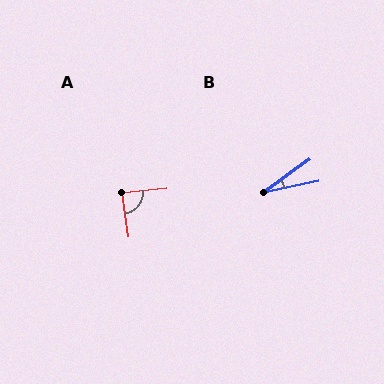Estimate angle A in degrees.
Approximately 87 degrees.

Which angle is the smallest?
B, at approximately 23 degrees.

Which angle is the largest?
A, at approximately 87 degrees.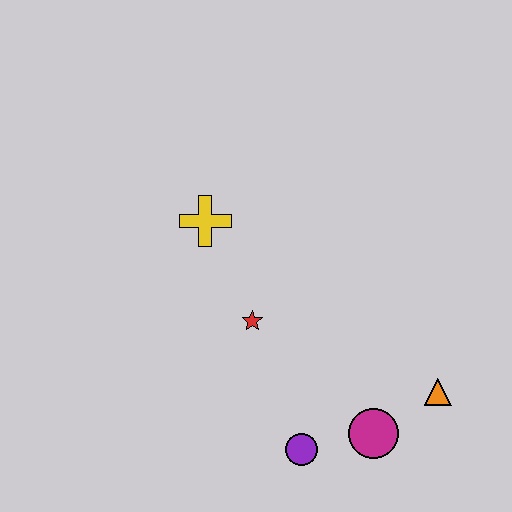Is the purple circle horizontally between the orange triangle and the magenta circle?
No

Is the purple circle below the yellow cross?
Yes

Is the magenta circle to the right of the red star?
Yes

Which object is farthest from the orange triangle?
The yellow cross is farthest from the orange triangle.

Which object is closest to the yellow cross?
The red star is closest to the yellow cross.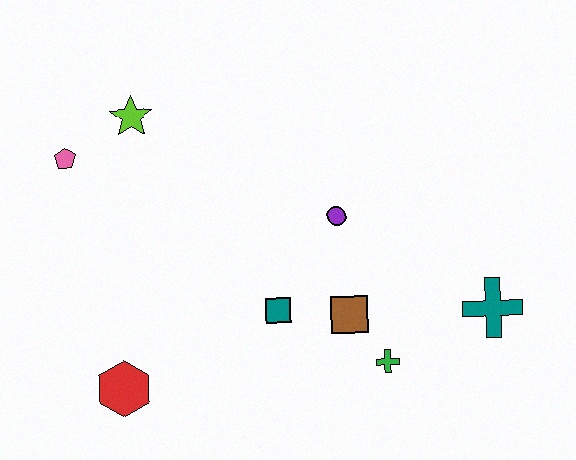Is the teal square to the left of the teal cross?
Yes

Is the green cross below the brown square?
Yes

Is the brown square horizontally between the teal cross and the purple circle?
Yes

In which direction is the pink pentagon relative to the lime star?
The pink pentagon is to the left of the lime star.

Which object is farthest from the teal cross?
The pink pentagon is farthest from the teal cross.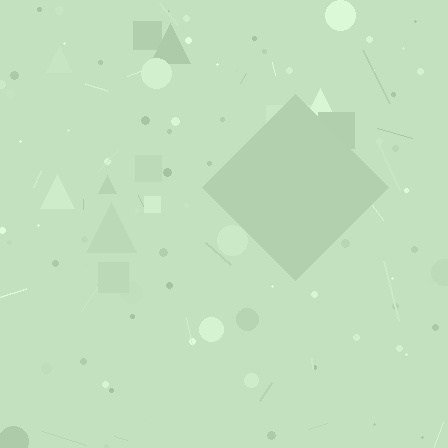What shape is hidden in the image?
A diamond is hidden in the image.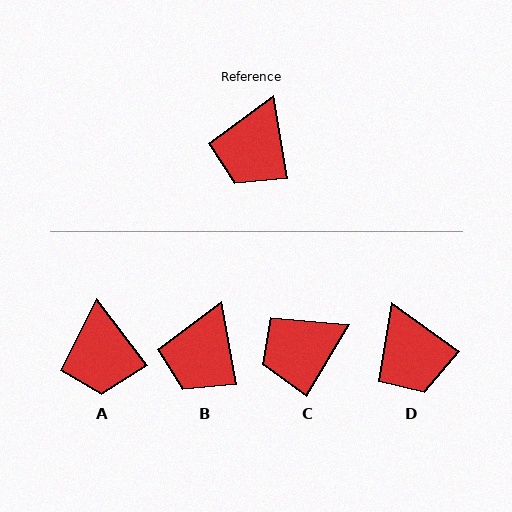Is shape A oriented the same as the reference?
No, it is off by about 27 degrees.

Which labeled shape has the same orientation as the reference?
B.